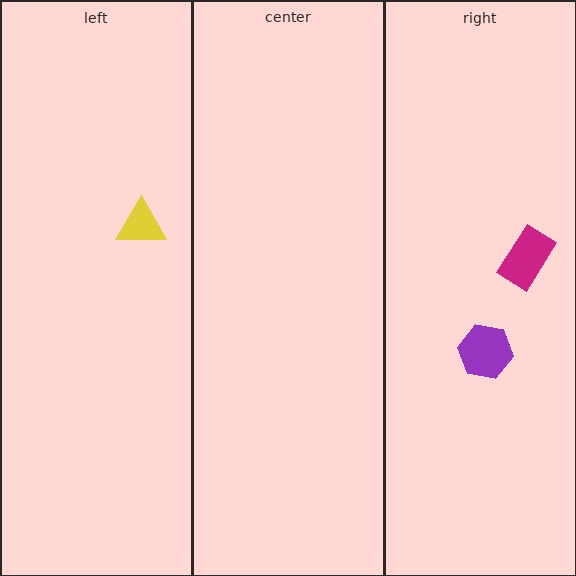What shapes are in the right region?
The purple hexagon, the magenta rectangle.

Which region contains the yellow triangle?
The left region.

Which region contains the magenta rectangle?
The right region.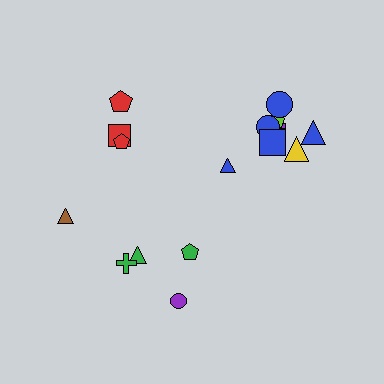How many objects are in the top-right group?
There are 8 objects.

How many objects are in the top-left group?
There are 4 objects.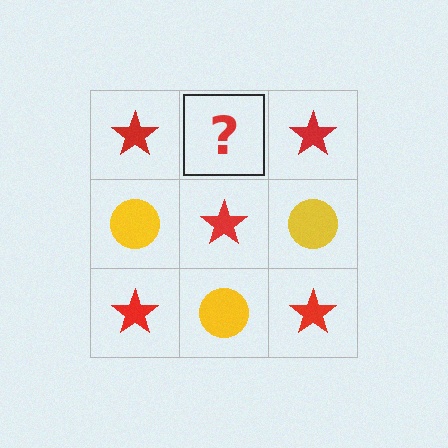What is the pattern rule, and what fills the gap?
The rule is that it alternates red star and yellow circle in a checkerboard pattern. The gap should be filled with a yellow circle.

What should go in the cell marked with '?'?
The missing cell should contain a yellow circle.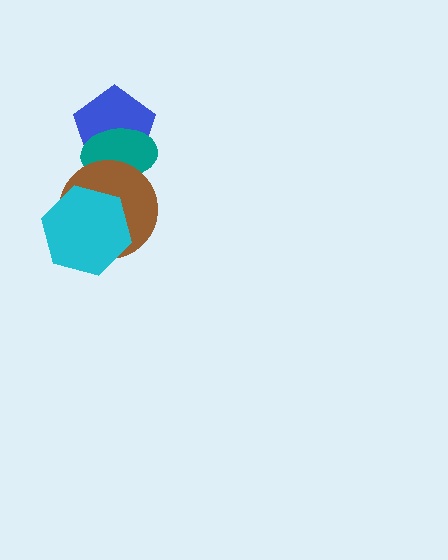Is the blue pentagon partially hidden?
Yes, it is partially covered by another shape.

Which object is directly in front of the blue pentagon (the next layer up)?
The teal ellipse is directly in front of the blue pentagon.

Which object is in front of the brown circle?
The cyan hexagon is in front of the brown circle.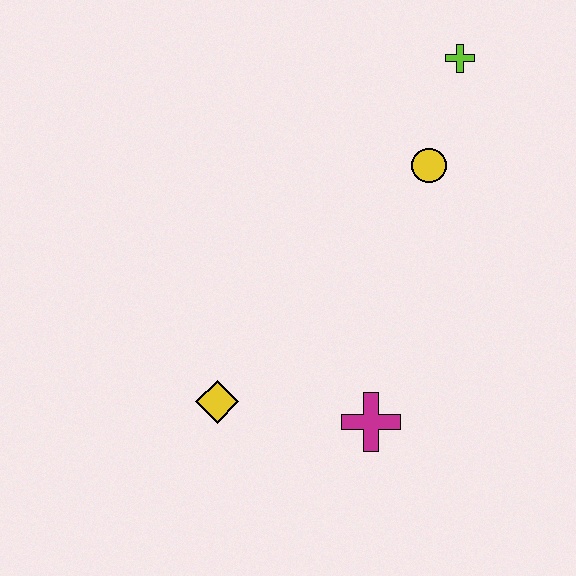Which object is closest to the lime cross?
The yellow circle is closest to the lime cross.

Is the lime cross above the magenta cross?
Yes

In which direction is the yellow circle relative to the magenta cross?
The yellow circle is above the magenta cross.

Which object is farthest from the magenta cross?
The lime cross is farthest from the magenta cross.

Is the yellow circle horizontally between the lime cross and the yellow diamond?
Yes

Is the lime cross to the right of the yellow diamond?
Yes